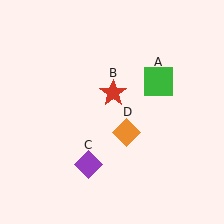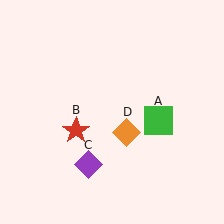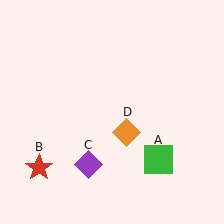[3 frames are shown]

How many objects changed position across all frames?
2 objects changed position: green square (object A), red star (object B).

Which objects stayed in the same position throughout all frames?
Purple diamond (object C) and orange diamond (object D) remained stationary.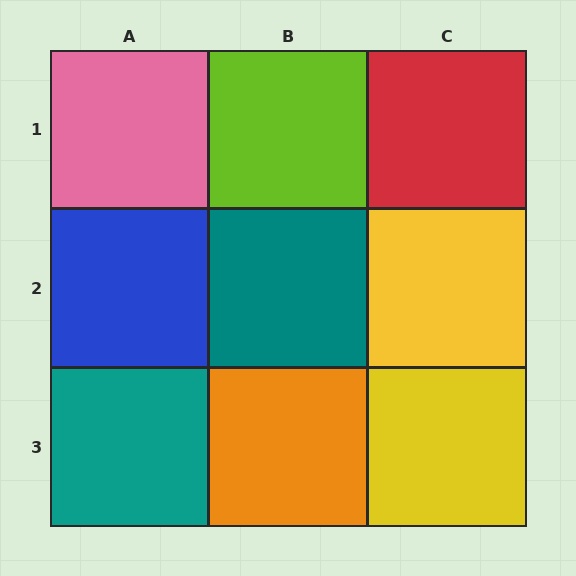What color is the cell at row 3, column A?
Teal.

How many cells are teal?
2 cells are teal.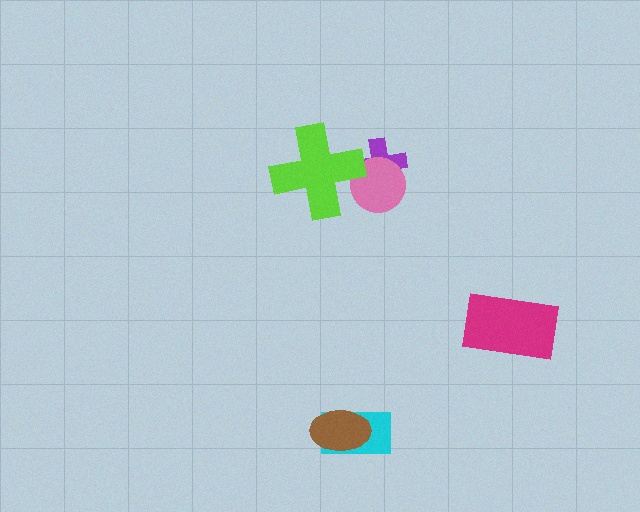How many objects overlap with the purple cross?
2 objects overlap with the purple cross.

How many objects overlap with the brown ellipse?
1 object overlaps with the brown ellipse.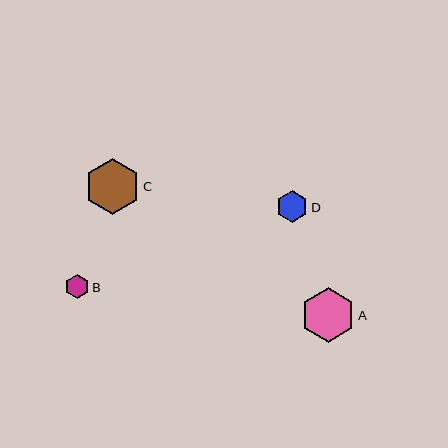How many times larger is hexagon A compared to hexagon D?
Hexagon A is approximately 1.7 times the size of hexagon D.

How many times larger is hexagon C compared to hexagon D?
Hexagon C is approximately 1.8 times the size of hexagon D.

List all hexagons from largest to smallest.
From largest to smallest: C, A, D, B.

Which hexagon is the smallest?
Hexagon B is the smallest with a size of approximately 24 pixels.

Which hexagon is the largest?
Hexagon C is the largest with a size of approximately 56 pixels.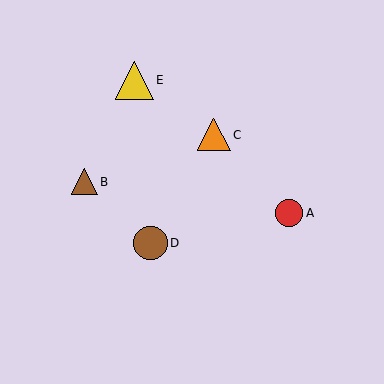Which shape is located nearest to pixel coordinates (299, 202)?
The red circle (labeled A) at (289, 213) is nearest to that location.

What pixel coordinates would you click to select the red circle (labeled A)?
Click at (289, 213) to select the red circle A.